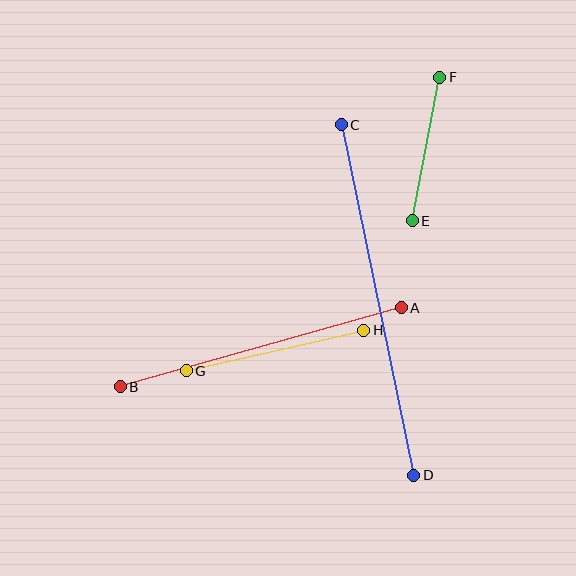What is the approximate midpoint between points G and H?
The midpoint is at approximately (275, 351) pixels.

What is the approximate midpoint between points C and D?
The midpoint is at approximately (378, 300) pixels.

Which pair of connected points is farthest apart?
Points C and D are farthest apart.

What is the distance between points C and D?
The distance is approximately 358 pixels.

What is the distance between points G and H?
The distance is approximately 182 pixels.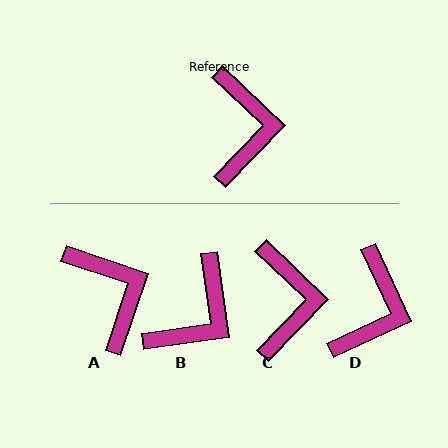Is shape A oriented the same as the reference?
No, it is off by about 25 degrees.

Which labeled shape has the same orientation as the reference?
C.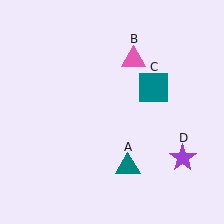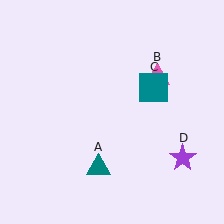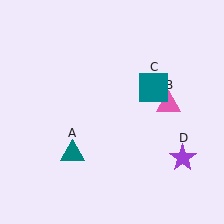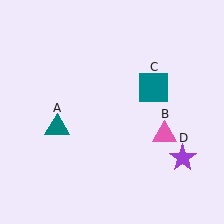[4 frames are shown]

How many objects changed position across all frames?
2 objects changed position: teal triangle (object A), pink triangle (object B).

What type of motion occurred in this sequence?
The teal triangle (object A), pink triangle (object B) rotated clockwise around the center of the scene.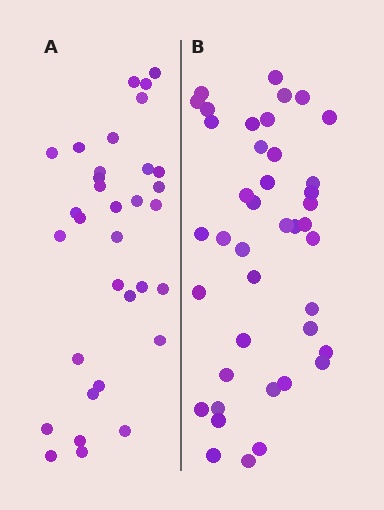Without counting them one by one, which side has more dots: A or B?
Region B (the right region) has more dots.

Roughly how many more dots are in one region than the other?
Region B has roughly 8 or so more dots than region A.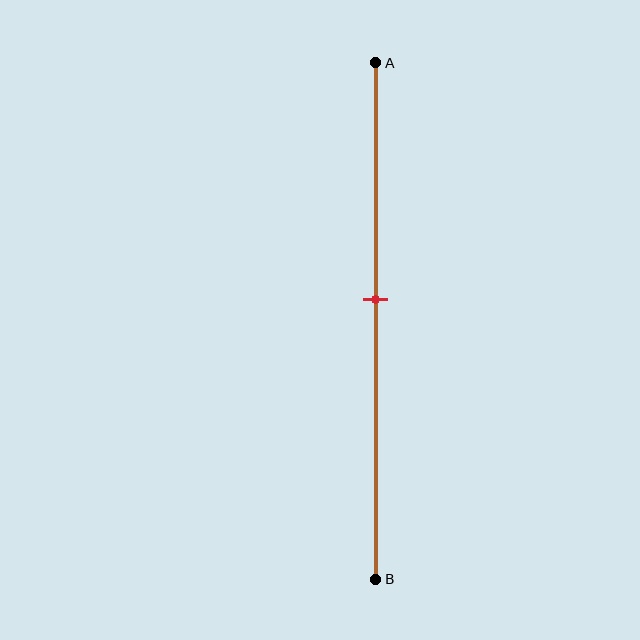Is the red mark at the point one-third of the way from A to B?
No, the mark is at about 45% from A, not at the 33% one-third point.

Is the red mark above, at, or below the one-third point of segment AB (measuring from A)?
The red mark is below the one-third point of segment AB.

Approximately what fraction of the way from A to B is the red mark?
The red mark is approximately 45% of the way from A to B.